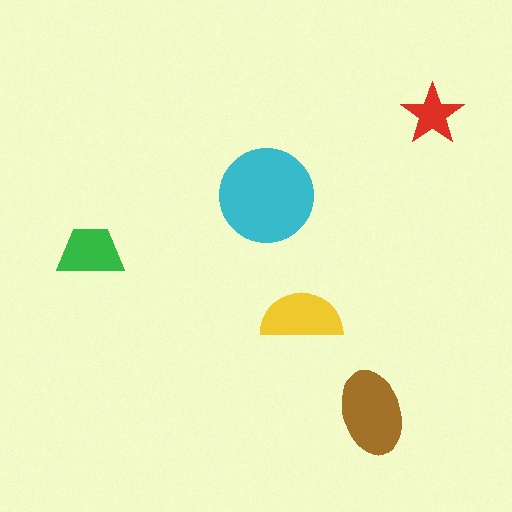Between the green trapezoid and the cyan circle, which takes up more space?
The cyan circle.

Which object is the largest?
The cyan circle.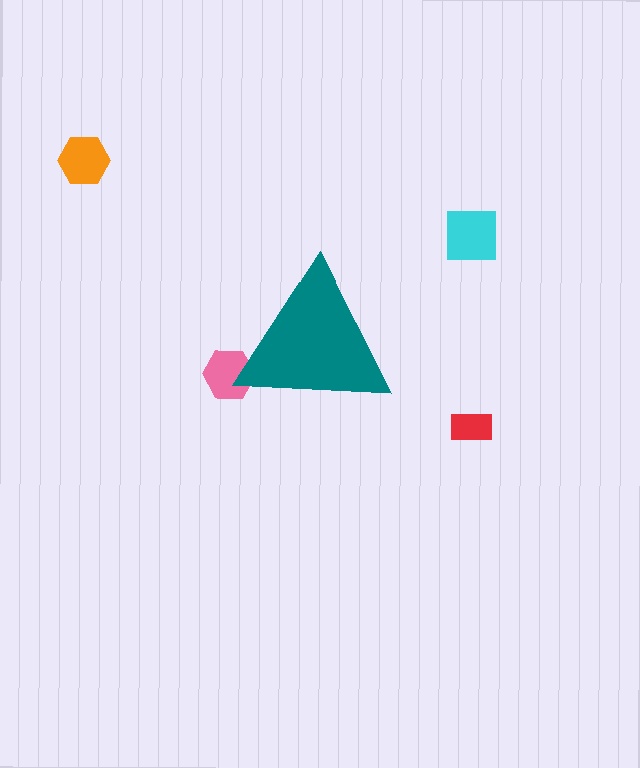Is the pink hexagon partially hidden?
Yes, the pink hexagon is partially hidden behind the teal triangle.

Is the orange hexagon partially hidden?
No, the orange hexagon is fully visible.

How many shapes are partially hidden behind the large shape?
1 shape is partially hidden.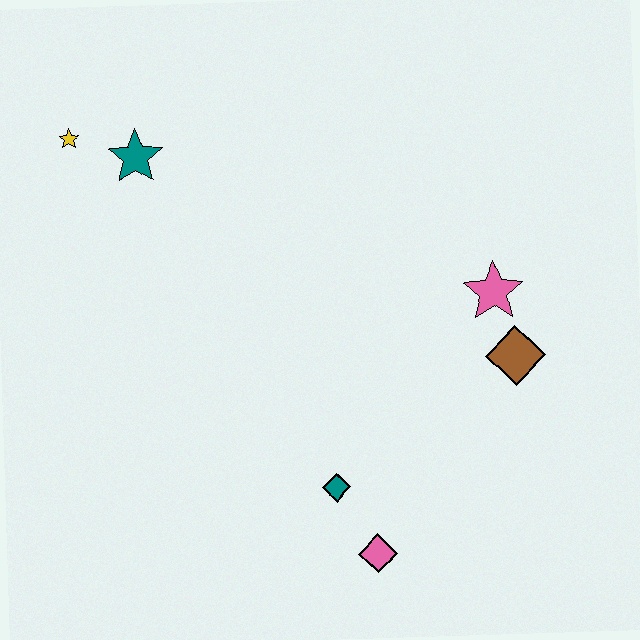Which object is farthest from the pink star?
The yellow star is farthest from the pink star.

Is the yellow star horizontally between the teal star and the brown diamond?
No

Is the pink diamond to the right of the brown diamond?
No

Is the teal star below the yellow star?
Yes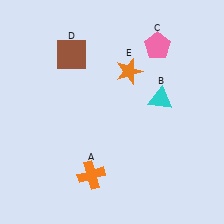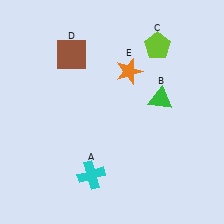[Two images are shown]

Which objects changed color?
A changed from orange to cyan. B changed from cyan to green. C changed from pink to lime.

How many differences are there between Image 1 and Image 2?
There are 3 differences between the two images.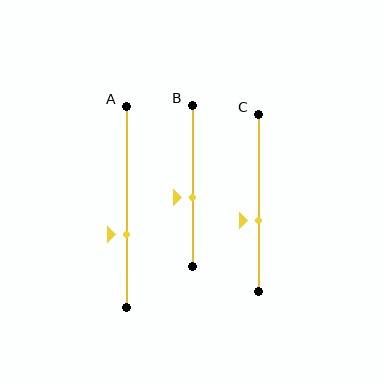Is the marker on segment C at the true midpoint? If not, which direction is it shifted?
No, the marker on segment C is shifted downward by about 10% of the segment length.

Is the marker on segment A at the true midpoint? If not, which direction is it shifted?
No, the marker on segment A is shifted downward by about 14% of the segment length.